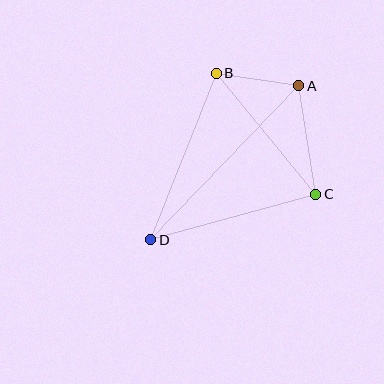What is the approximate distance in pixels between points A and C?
The distance between A and C is approximately 110 pixels.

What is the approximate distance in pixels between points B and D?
The distance between B and D is approximately 179 pixels.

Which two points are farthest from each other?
Points A and D are farthest from each other.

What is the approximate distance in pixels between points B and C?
The distance between B and C is approximately 157 pixels.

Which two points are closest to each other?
Points A and B are closest to each other.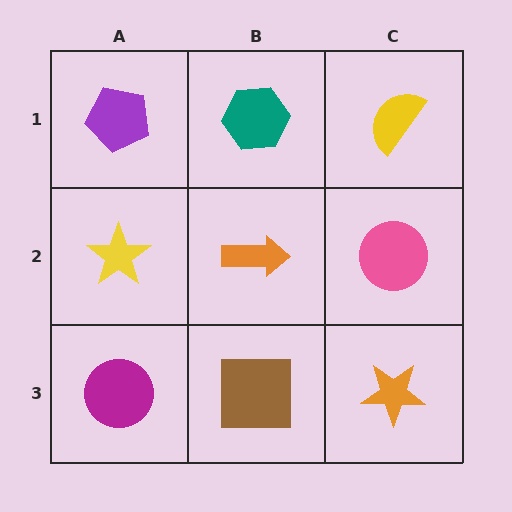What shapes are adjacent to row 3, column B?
An orange arrow (row 2, column B), a magenta circle (row 3, column A), an orange star (row 3, column C).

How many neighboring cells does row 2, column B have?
4.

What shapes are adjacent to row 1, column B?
An orange arrow (row 2, column B), a purple pentagon (row 1, column A), a yellow semicircle (row 1, column C).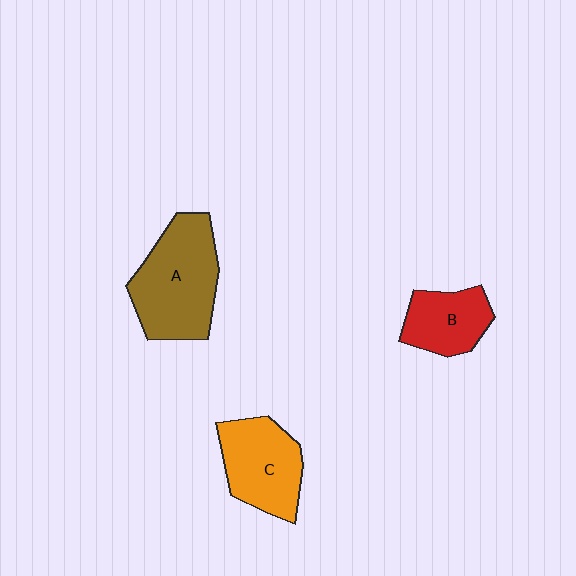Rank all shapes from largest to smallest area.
From largest to smallest: A (brown), C (orange), B (red).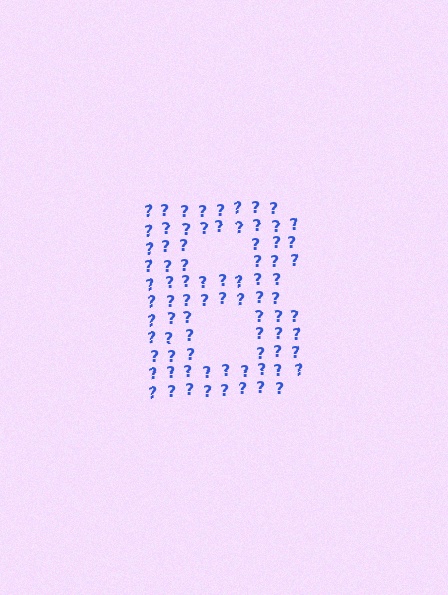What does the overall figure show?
The overall figure shows the letter B.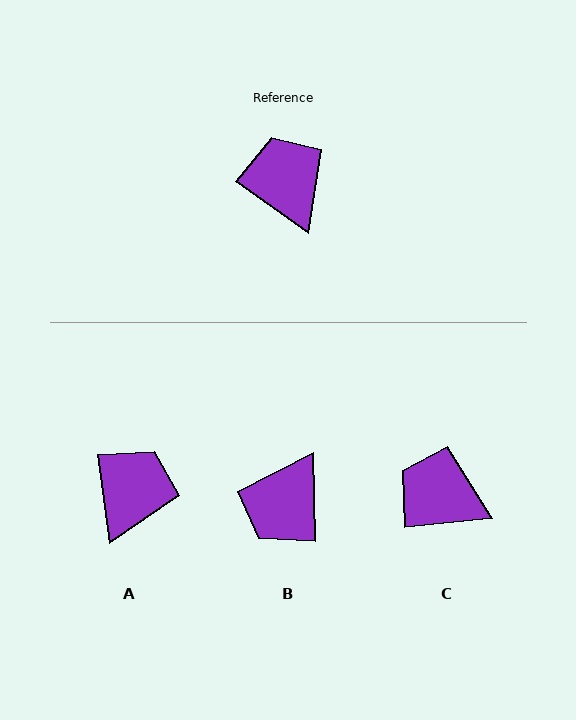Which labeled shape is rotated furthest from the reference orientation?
B, about 126 degrees away.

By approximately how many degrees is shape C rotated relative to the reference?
Approximately 41 degrees counter-clockwise.